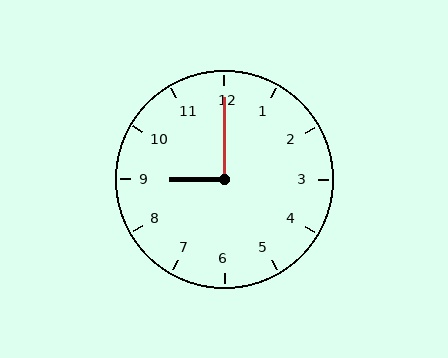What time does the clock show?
9:00.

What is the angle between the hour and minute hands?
Approximately 90 degrees.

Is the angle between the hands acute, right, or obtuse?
It is right.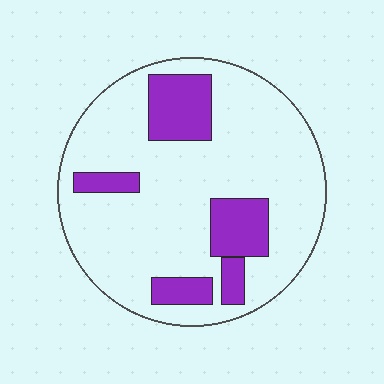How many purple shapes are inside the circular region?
5.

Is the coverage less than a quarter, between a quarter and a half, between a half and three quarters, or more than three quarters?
Less than a quarter.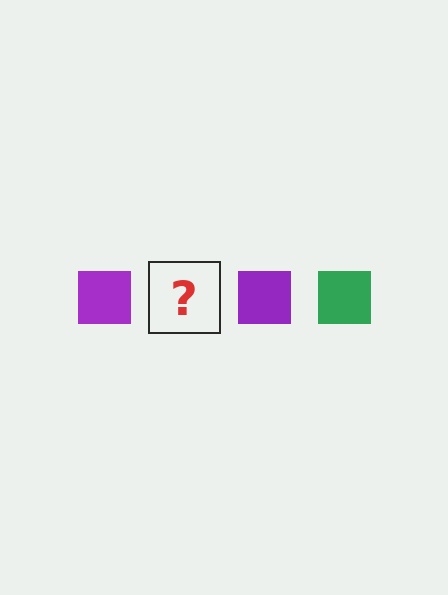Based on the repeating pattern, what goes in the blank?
The blank should be a green square.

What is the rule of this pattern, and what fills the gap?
The rule is that the pattern cycles through purple, green squares. The gap should be filled with a green square.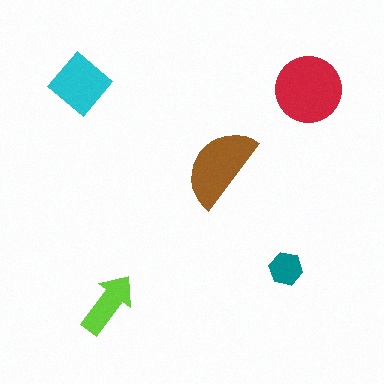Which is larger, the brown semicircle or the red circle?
The red circle.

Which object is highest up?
The cyan diamond is topmost.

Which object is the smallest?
The teal hexagon.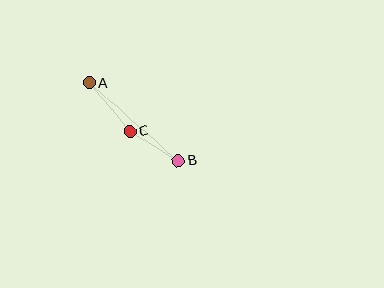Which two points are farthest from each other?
Points A and B are farthest from each other.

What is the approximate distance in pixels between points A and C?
The distance between A and C is approximately 63 pixels.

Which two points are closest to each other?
Points B and C are closest to each other.